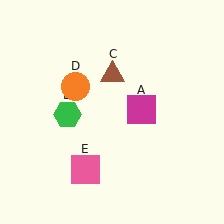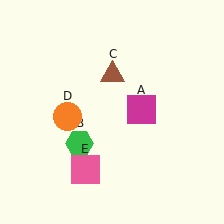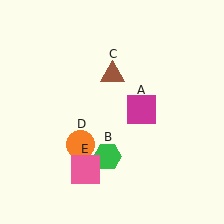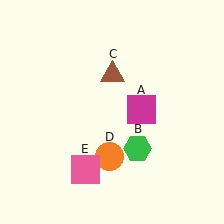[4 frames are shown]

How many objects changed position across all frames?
2 objects changed position: green hexagon (object B), orange circle (object D).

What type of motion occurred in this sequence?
The green hexagon (object B), orange circle (object D) rotated counterclockwise around the center of the scene.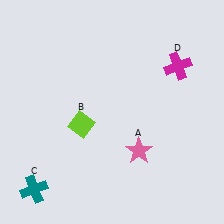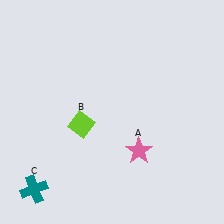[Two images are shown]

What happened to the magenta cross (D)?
The magenta cross (D) was removed in Image 2. It was in the top-right area of Image 1.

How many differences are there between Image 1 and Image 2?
There is 1 difference between the two images.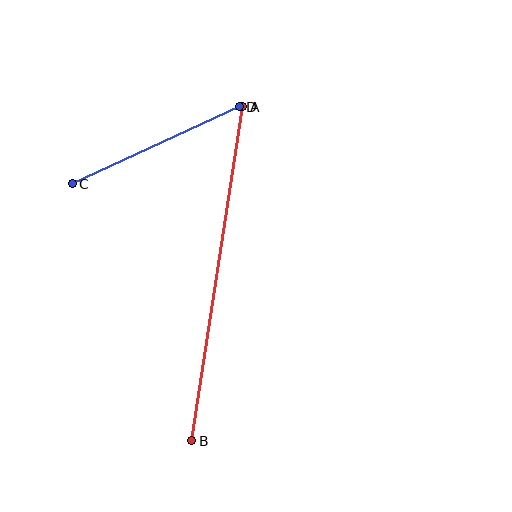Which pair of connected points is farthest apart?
Points A and B are farthest apart.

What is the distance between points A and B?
The distance is approximately 338 pixels.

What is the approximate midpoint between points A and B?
The midpoint is at approximately (217, 274) pixels.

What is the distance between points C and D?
The distance is approximately 184 pixels.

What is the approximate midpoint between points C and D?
The midpoint is at approximately (156, 145) pixels.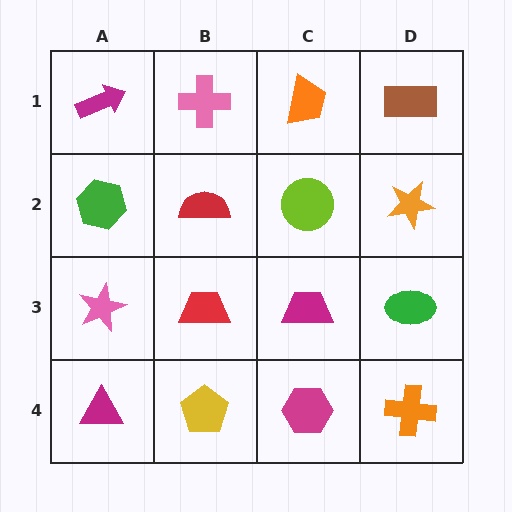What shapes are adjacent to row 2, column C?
An orange trapezoid (row 1, column C), a magenta trapezoid (row 3, column C), a red semicircle (row 2, column B), an orange star (row 2, column D).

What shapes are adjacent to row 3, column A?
A green hexagon (row 2, column A), a magenta triangle (row 4, column A), a red trapezoid (row 3, column B).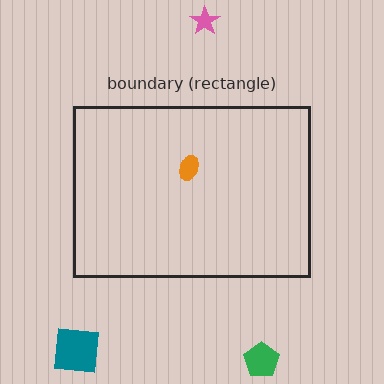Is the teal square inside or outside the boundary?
Outside.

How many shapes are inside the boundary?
1 inside, 3 outside.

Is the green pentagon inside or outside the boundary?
Outside.